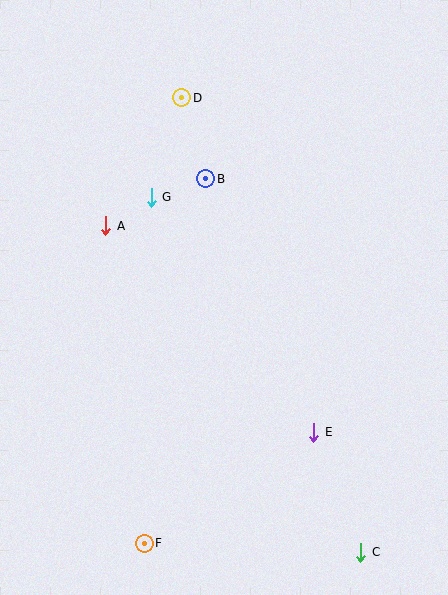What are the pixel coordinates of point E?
Point E is at (314, 432).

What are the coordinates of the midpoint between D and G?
The midpoint between D and G is at (167, 148).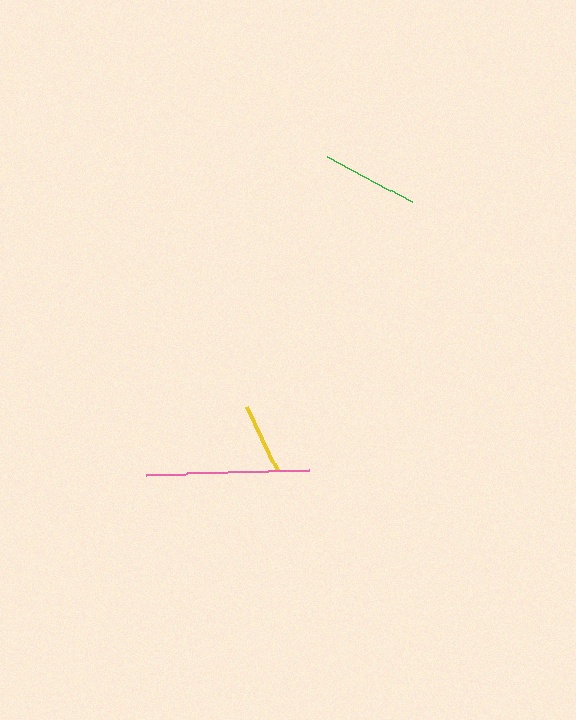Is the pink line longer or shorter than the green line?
The pink line is longer than the green line.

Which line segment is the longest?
The pink line is the longest at approximately 163 pixels.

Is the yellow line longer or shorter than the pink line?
The pink line is longer than the yellow line.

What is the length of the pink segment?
The pink segment is approximately 163 pixels long.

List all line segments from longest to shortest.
From longest to shortest: pink, green, yellow.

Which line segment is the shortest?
The yellow line is the shortest at approximately 71 pixels.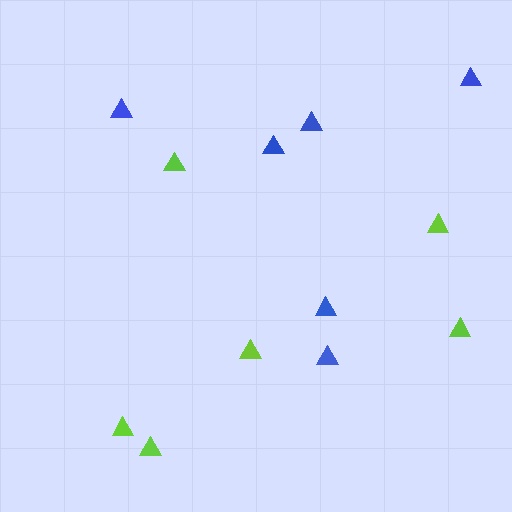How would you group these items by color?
There are 2 groups: one group of blue triangles (6) and one group of lime triangles (6).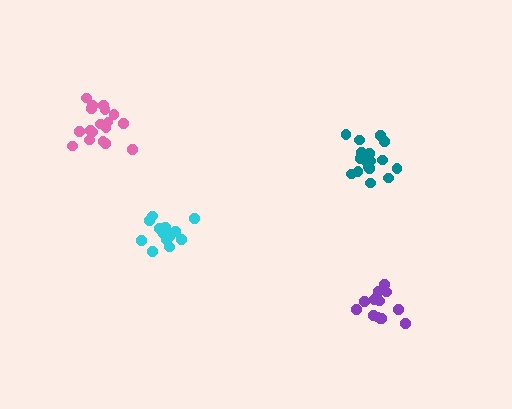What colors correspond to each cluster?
The clusters are colored: cyan, purple, teal, pink.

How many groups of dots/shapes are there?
There are 4 groups.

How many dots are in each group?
Group 1: 14 dots, Group 2: 13 dots, Group 3: 18 dots, Group 4: 18 dots (63 total).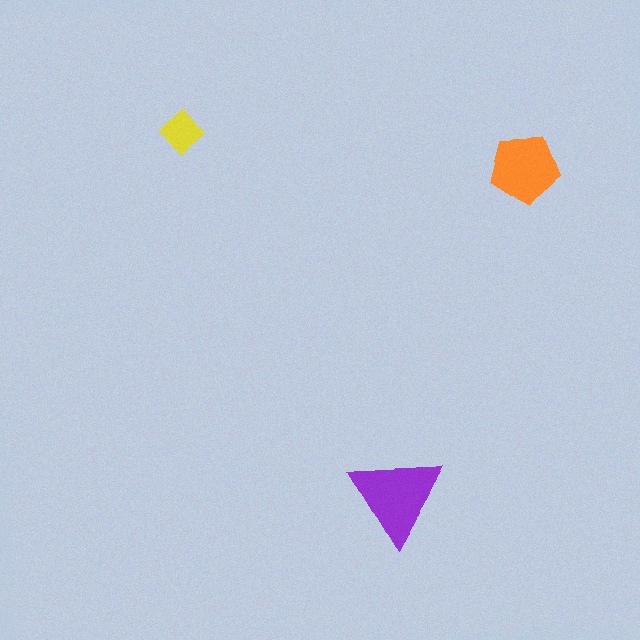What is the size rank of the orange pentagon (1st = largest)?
2nd.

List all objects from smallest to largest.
The yellow diamond, the orange pentagon, the purple triangle.